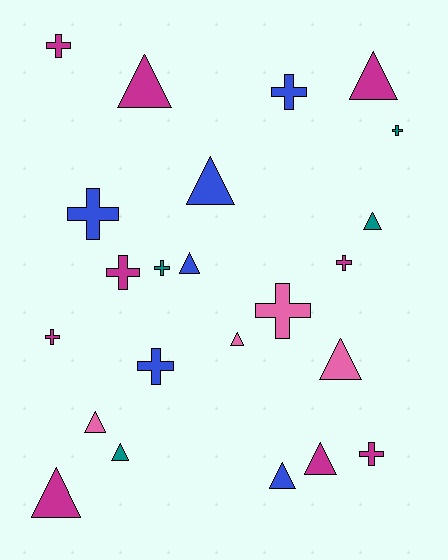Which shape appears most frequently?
Triangle, with 12 objects.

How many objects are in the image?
There are 23 objects.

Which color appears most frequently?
Magenta, with 9 objects.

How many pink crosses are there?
There is 1 pink cross.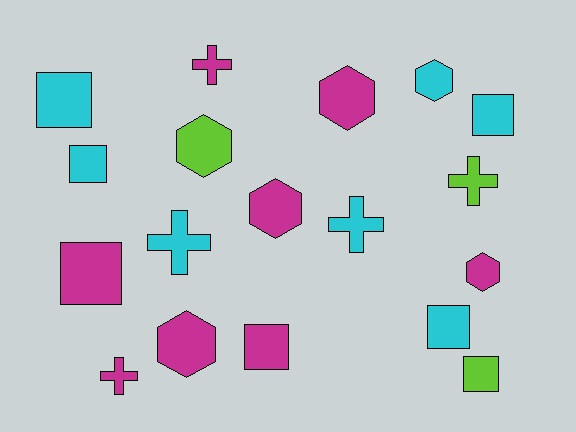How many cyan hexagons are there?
There is 1 cyan hexagon.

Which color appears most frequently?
Magenta, with 8 objects.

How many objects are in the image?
There are 18 objects.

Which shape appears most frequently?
Square, with 7 objects.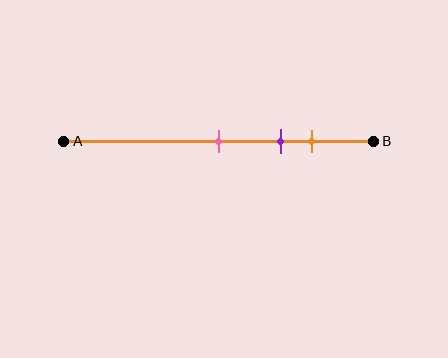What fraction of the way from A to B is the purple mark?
The purple mark is approximately 70% (0.7) of the way from A to B.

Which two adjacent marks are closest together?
The purple and orange marks are the closest adjacent pair.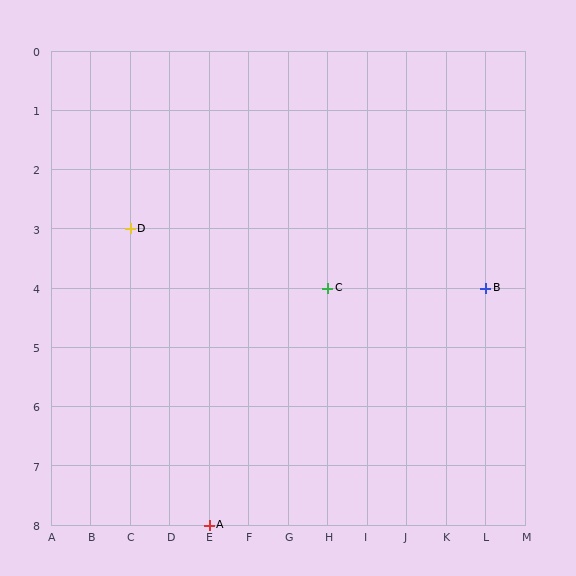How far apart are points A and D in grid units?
Points A and D are 2 columns and 5 rows apart (about 5.4 grid units diagonally).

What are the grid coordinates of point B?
Point B is at grid coordinates (L, 4).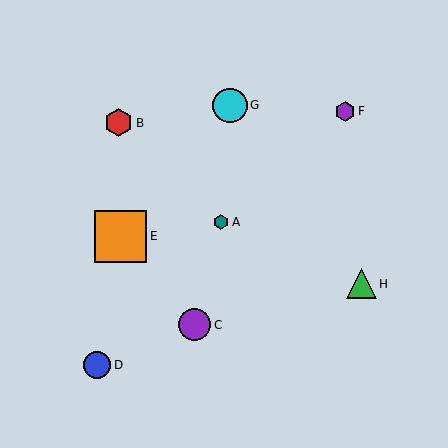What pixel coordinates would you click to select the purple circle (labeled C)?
Click at (195, 325) to select the purple circle C.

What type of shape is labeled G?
Shape G is a cyan circle.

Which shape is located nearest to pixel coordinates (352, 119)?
The purple hexagon (labeled F) at (345, 111) is nearest to that location.